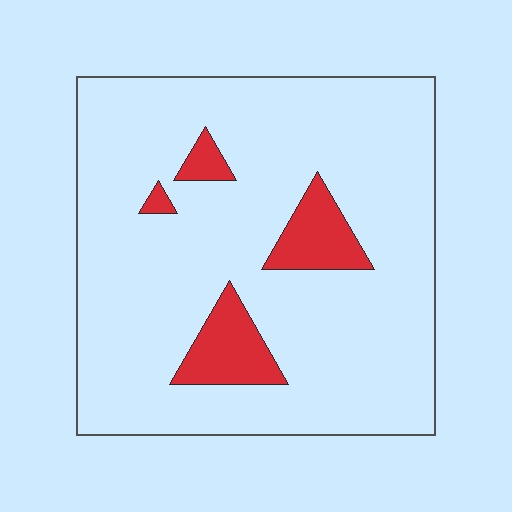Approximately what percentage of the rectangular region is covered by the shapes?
Approximately 10%.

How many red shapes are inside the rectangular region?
4.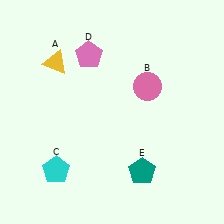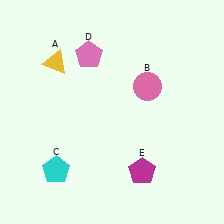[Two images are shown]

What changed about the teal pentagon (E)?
In Image 1, E is teal. In Image 2, it changed to magenta.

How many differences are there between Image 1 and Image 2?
There is 1 difference between the two images.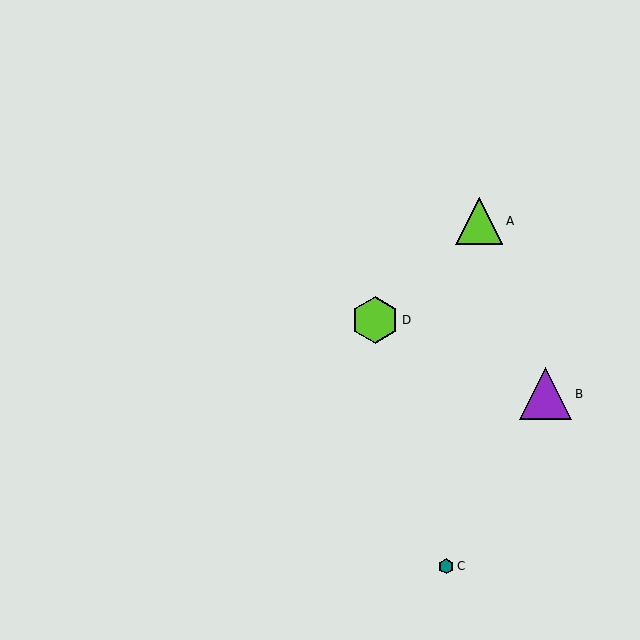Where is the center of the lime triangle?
The center of the lime triangle is at (479, 221).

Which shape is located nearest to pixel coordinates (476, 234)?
The lime triangle (labeled A) at (479, 221) is nearest to that location.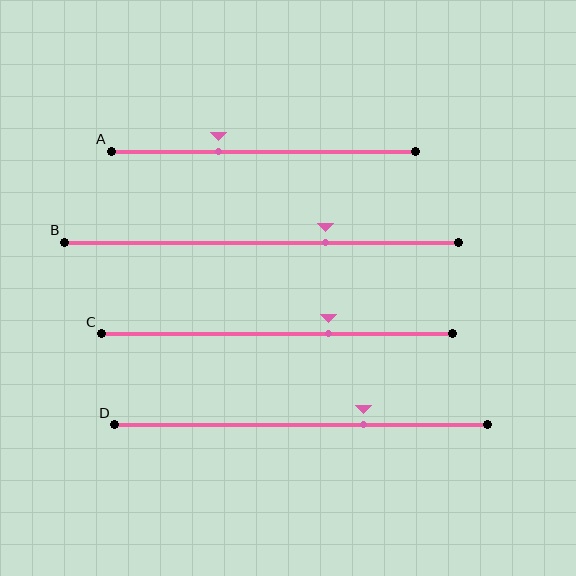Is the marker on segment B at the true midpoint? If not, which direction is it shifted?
No, the marker on segment B is shifted to the right by about 16% of the segment length.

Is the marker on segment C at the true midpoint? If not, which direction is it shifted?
No, the marker on segment C is shifted to the right by about 15% of the segment length.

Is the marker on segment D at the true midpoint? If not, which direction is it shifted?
No, the marker on segment D is shifted to the right by about 17% of the segment length.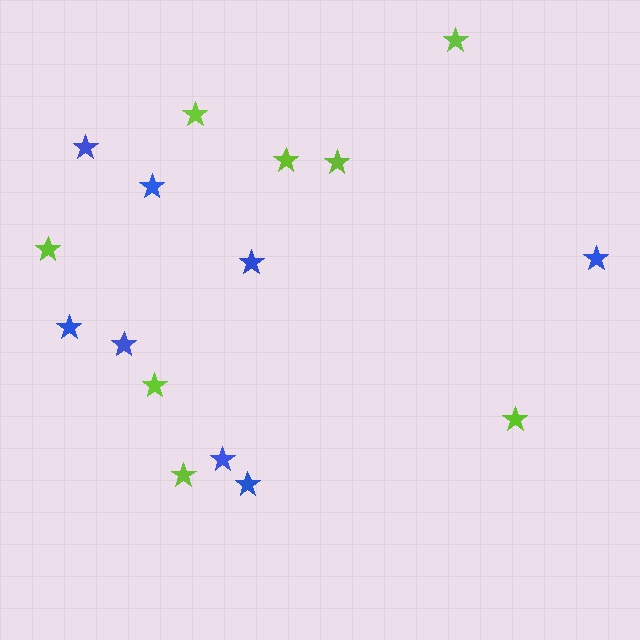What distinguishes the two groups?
There are 2 groups: one group of lime stars (8) and one group of blue stars (8).